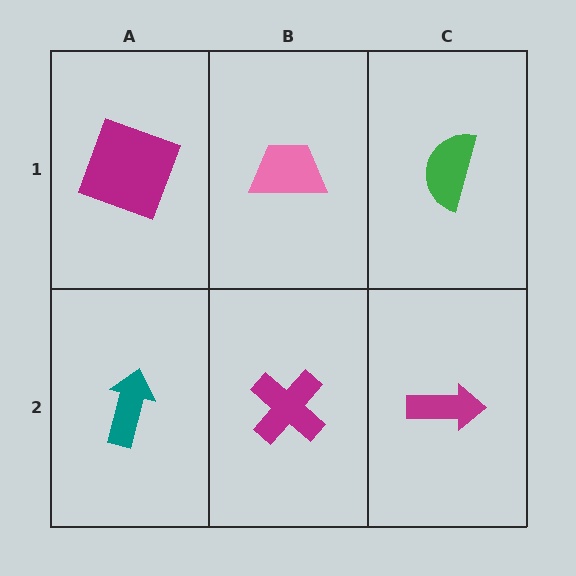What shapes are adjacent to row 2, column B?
A pink trapezoid (row 1, column B), a teal arrow (row 2, column A), a magenta arrow (row 2, column C).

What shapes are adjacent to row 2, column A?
A magenta square (row 1, column A), a magenta cross (row 2, column B).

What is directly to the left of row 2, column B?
A teal arrow.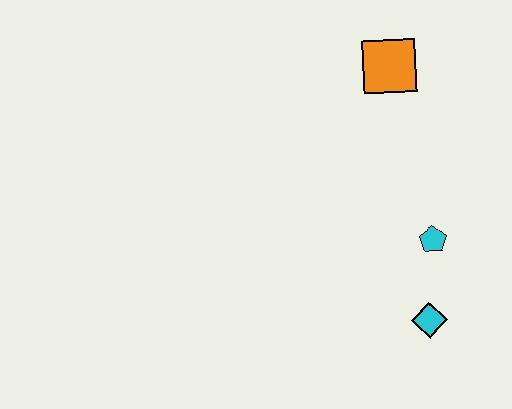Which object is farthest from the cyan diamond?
The orange square is farthest from the cyan diamond.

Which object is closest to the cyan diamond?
The cyan pentagon is closest to the cyan diamond.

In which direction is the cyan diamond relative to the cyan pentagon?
The cyan diamond is below the cyan pentagon.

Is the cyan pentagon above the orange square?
No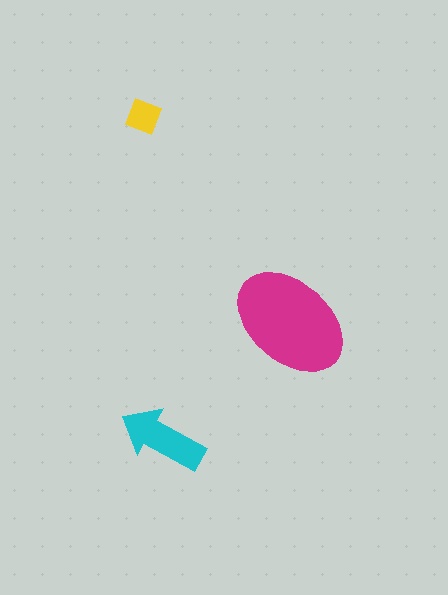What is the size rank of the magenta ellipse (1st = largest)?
1st.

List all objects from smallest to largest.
The yellow square, the cyan arrow, the magenta ellipse.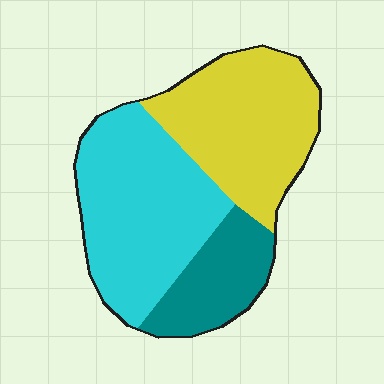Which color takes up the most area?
Cyan, at roughly 45%.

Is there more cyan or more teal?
Cyan.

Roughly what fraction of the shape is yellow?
Yellow covers 38% of the shape.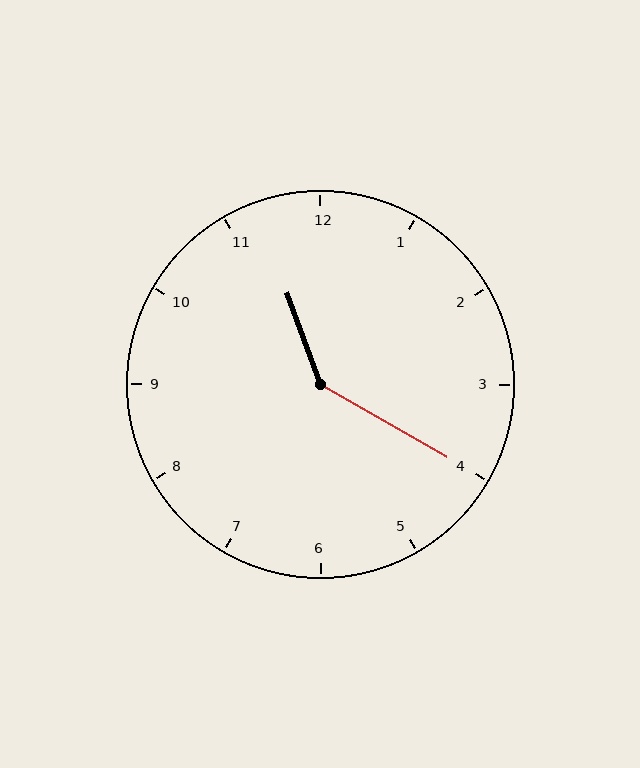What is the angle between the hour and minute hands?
Approximately 140 degrees.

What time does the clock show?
11:20.